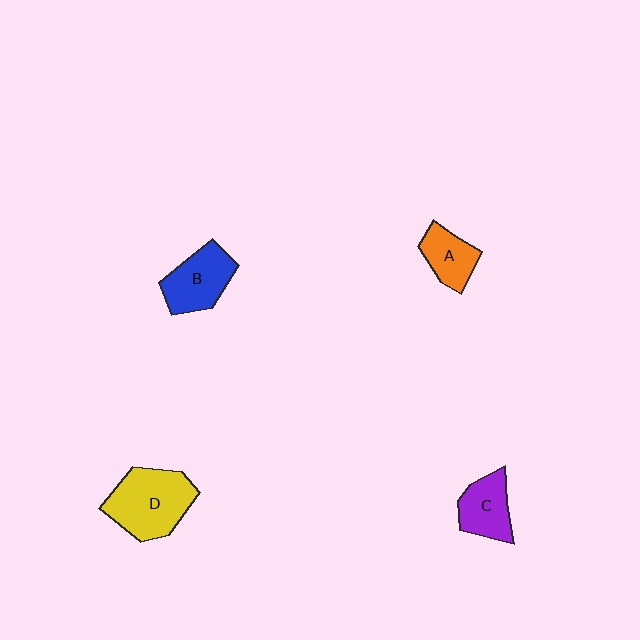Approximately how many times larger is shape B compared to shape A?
Approximately 1.4 times.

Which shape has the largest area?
Shape D (yellow).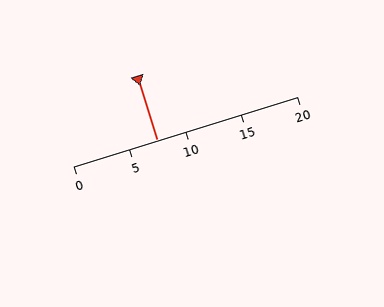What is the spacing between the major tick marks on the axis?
The major ticks are spaced 5 apart.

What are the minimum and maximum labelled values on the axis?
The axis runs from 0 to 20.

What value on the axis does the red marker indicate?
The marker indicates approximately 7.5.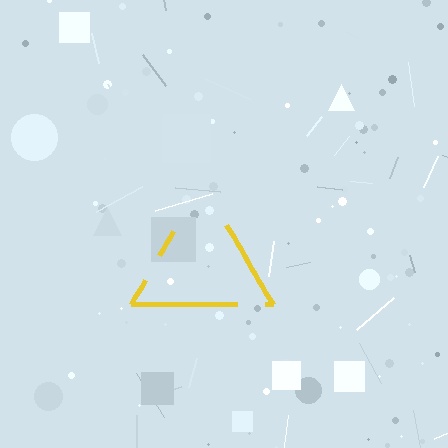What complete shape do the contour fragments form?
The contour fragments form a triangle.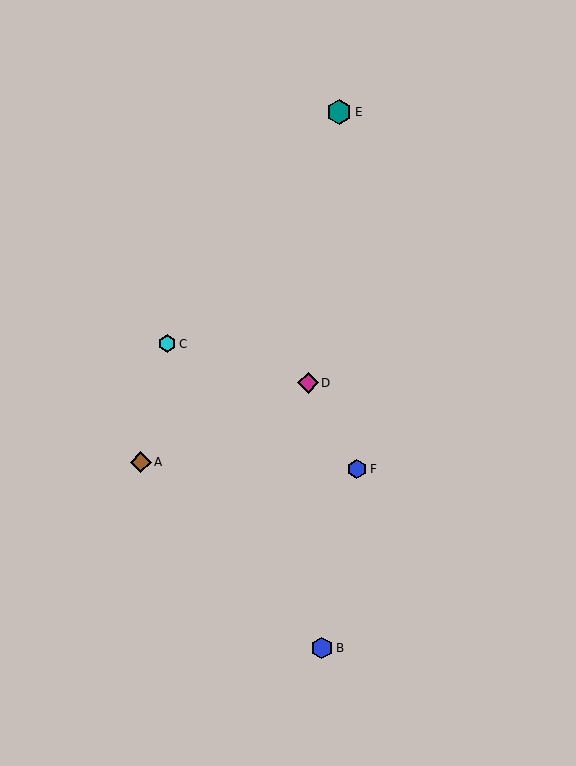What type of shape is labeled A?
Shape A is a brown diamond.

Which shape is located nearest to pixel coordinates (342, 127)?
The teal hexagon (labeled E) at (339, 112) is nearest to that location.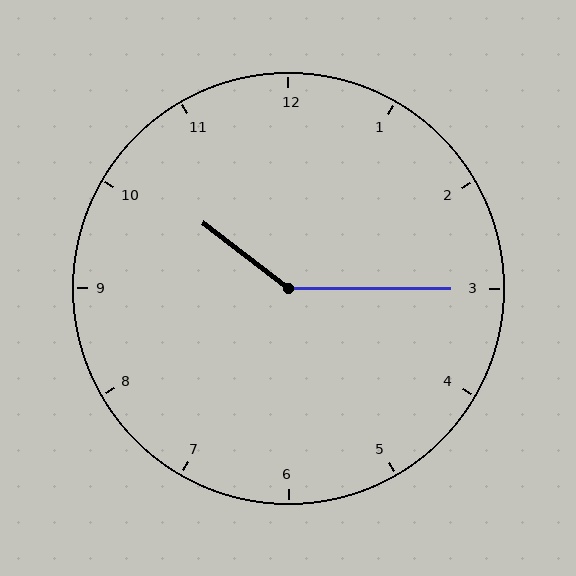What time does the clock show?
10:15.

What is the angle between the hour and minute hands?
Approximately 142 degrees.